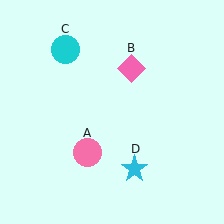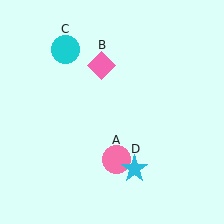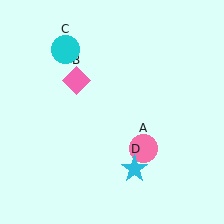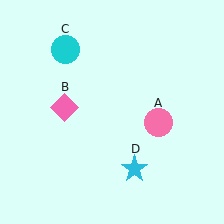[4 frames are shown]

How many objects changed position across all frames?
2 objects changed position: pink circle (object A), pink diamond (object B).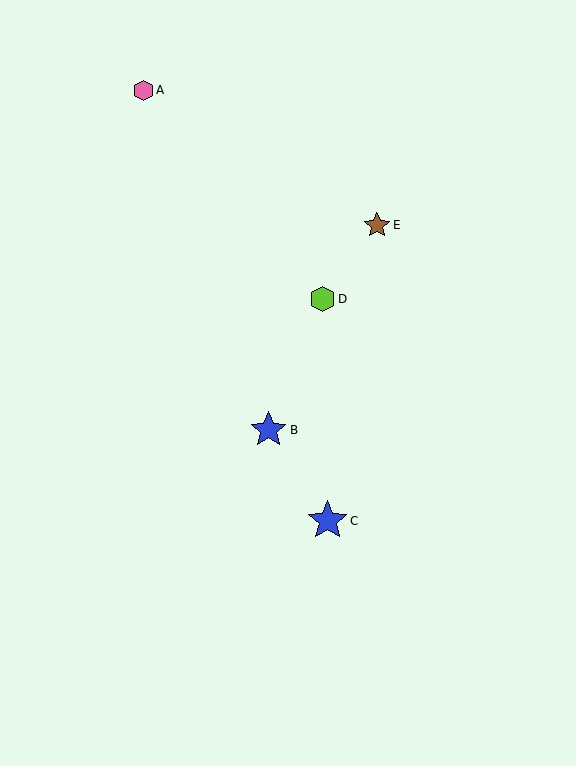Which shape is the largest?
The blue star (labeled C) is the largest.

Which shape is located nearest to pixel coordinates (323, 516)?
The blue star (labeled C) at (328, 521) is nearest to that location.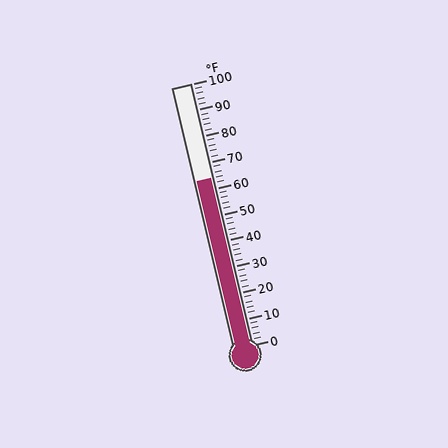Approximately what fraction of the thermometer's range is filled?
The thermometer is filled to approximately 65% of its range.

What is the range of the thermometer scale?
The thermometer scale ranges from 0°F to 100°F.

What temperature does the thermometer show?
The thermometer shows approximately 64°F.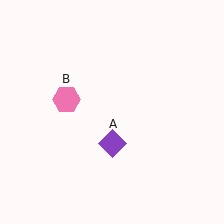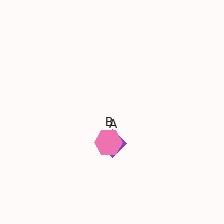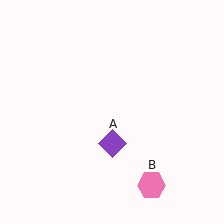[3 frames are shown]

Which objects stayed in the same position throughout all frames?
Purple diamond (object A) remained stationary.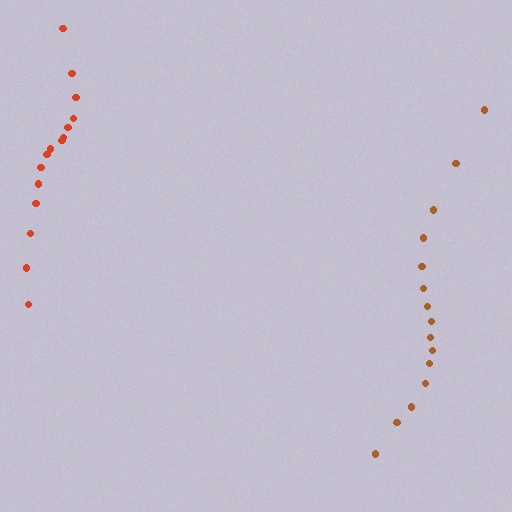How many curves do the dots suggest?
There are 2 distinct paths.